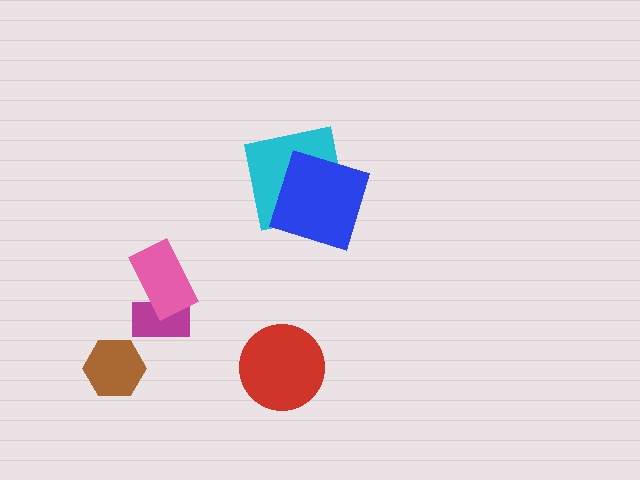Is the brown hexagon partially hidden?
No, no other shape covers it.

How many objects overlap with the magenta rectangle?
1 object overlaps with the magenta rectangle.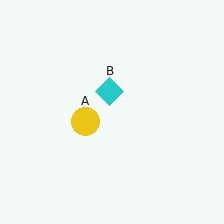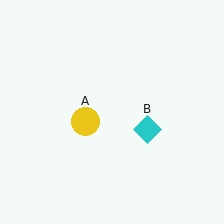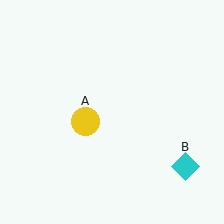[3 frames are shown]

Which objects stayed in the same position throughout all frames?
Yellow circle (object A) remained stationary.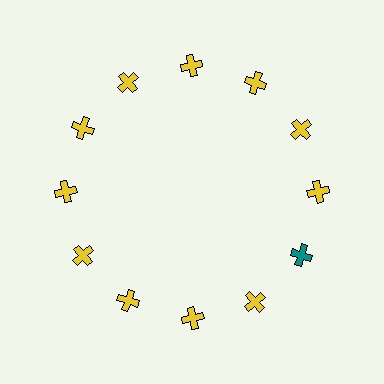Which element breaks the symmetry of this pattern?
The teal cross at roughly the 4 o'clock position breaks the symmetry. All other shapes are yellow crosses.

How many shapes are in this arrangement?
There are 12 shapes arranged in a ring pattern.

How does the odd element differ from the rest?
It has a different color: teal instead of yellow.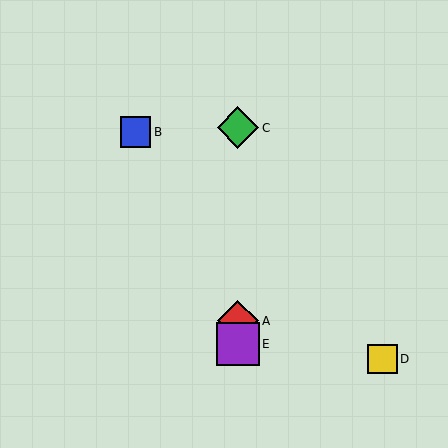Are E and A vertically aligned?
Yes, both are at x≈238.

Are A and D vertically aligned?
No, A is at x≈238 and D is at x≈382.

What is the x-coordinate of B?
Object B is at x≈135.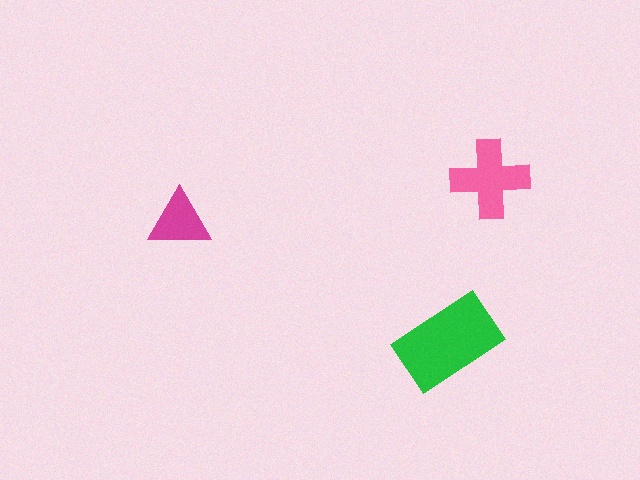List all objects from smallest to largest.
The magenta triangle, the pink cross, the green rectangle.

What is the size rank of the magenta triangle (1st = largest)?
3rd.